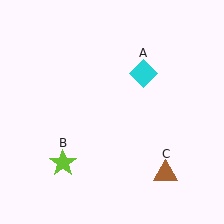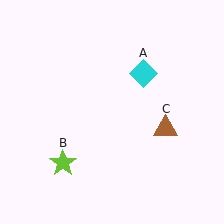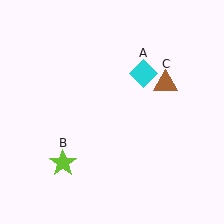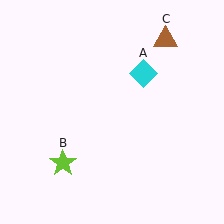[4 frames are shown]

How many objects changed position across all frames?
1 object changed position: brown triangle (object C).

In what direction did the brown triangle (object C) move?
The brown triangle (object C) moved up.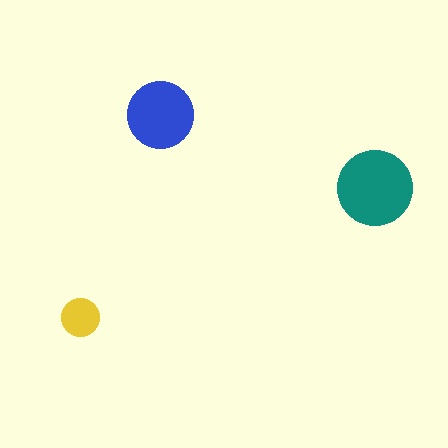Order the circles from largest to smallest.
the teal one, the blue one, the yellow one.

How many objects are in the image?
There are 3 objects in the image.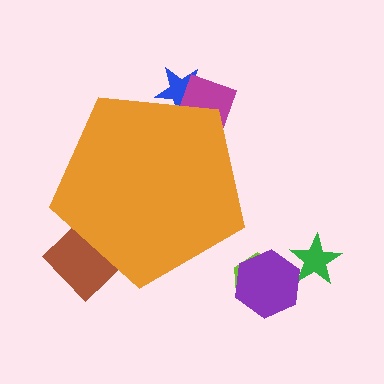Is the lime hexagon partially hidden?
No, the lime hexagon is fully visible.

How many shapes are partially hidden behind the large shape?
3 shapes are partially hidden.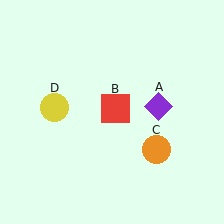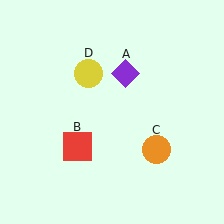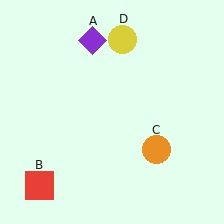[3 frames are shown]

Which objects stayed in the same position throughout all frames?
Orange circle (object C) remained stationary.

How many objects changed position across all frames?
3 objects changed position: purple diamond (object A), red square (object B), yellow circle (object D).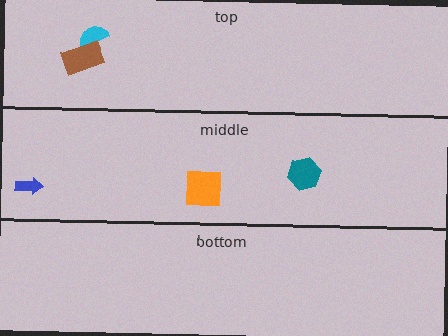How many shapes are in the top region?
2.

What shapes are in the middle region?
The orange square, the teal hexagon, the blue arrow.